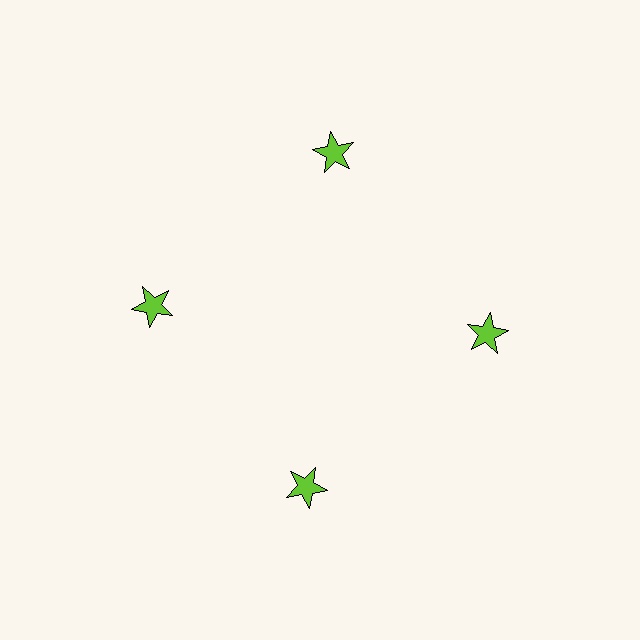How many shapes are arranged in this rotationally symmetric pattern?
There are 4 shapes, arranged in 4 groups of 1.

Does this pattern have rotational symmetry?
Yes, this pattern has 4-fold rotational symmetry. It looks the same after rotating 90 degrees around the center.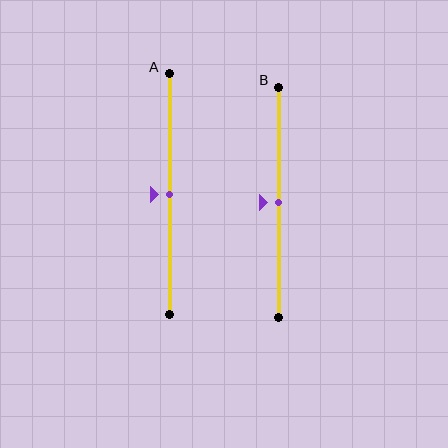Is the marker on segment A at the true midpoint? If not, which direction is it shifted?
Yes, the marker on segment A is at the true midpoint.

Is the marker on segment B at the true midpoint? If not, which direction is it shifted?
Yes, the marker on segment B is at the true midpoint.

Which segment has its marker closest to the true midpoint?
Segment A has its marker closest to the true midpoint.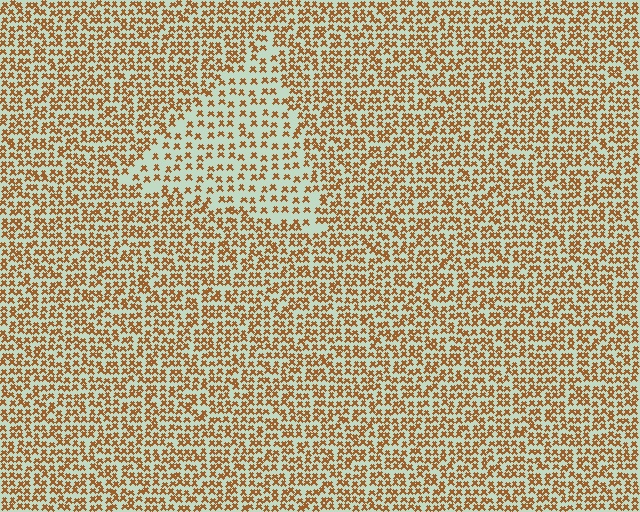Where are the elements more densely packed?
The elements are more densely packed outside the triangle boundary.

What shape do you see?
I see a triangle.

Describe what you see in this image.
The image contains small brown elements arranged at two different densities. A triangle-shaped region is visible where the elements are less densely packed than the surrounding area.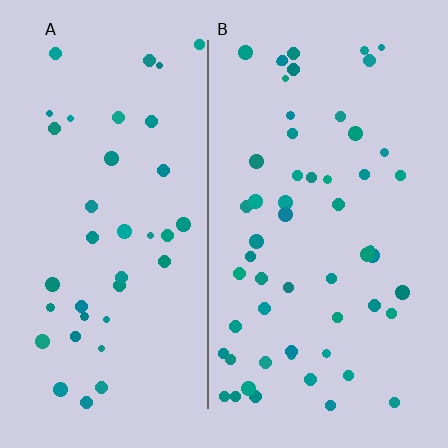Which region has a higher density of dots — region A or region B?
B (the right).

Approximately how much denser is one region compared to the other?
Approximately 1.5× — region B over region A.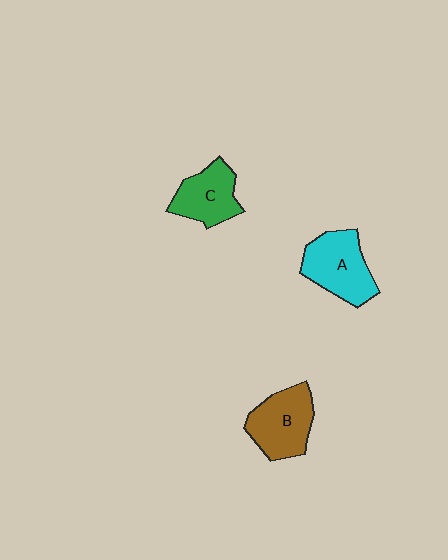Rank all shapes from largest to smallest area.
From largest to smallest: A (cyan), B (brown), C (green).